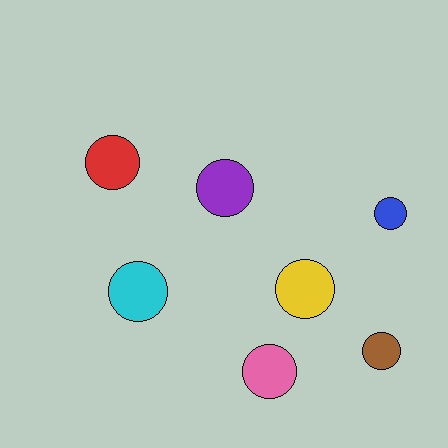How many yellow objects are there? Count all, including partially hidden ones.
There is 1 yellow object.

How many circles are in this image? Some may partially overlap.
There are 7 circles.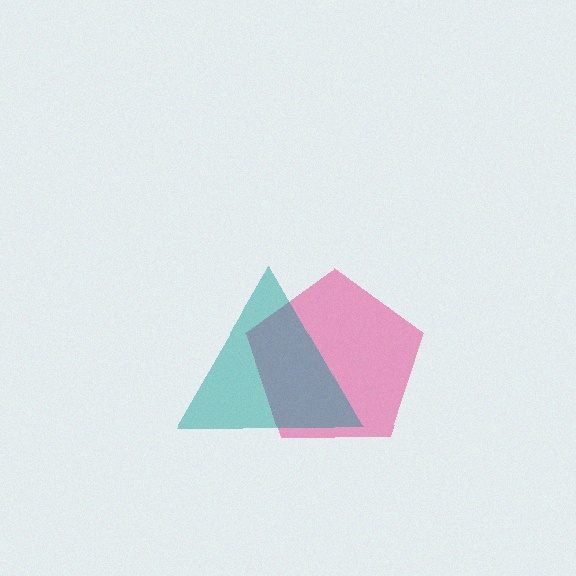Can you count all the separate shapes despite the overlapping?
Yes, there are 2 separate shapes.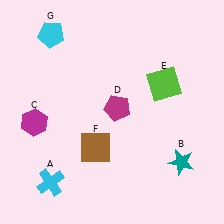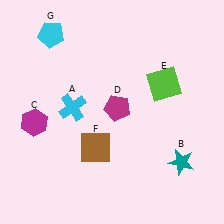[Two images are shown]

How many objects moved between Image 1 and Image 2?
1 object moved between the two images.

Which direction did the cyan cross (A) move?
The cyan cross (A) moved up.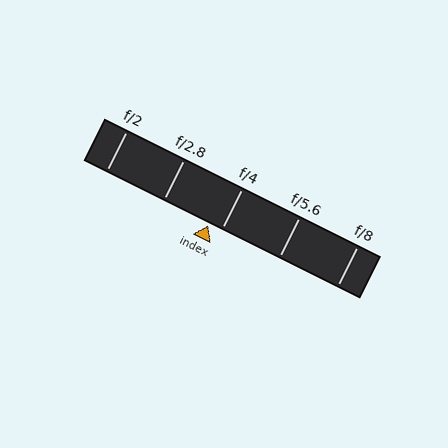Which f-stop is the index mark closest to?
The index mark is closest to f/4.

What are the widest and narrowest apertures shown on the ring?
The widest aperture shown is f/2 and the narrowest is f/8.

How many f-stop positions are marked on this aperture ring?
There are 5 f-stop positions marked.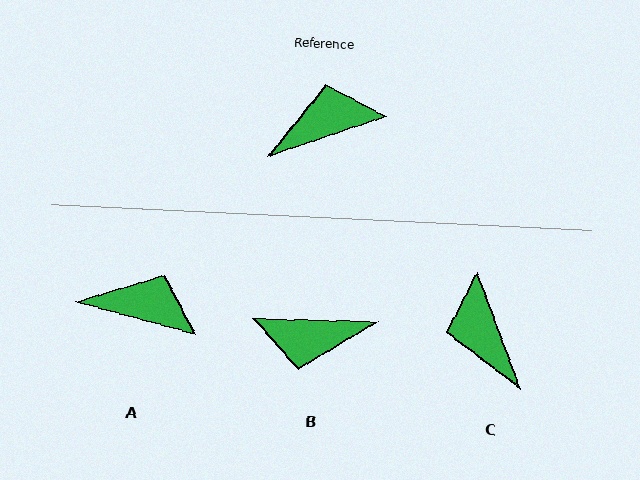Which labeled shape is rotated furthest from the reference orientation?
B, about 160 degrees away.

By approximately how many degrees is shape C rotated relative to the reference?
Approximately 92 degrees counter-clockwise.